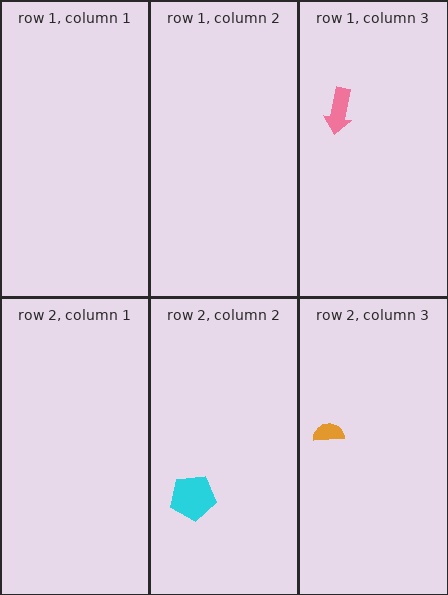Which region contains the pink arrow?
The row 1, column 3 region.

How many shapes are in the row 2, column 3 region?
1.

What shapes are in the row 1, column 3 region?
The pink arrow.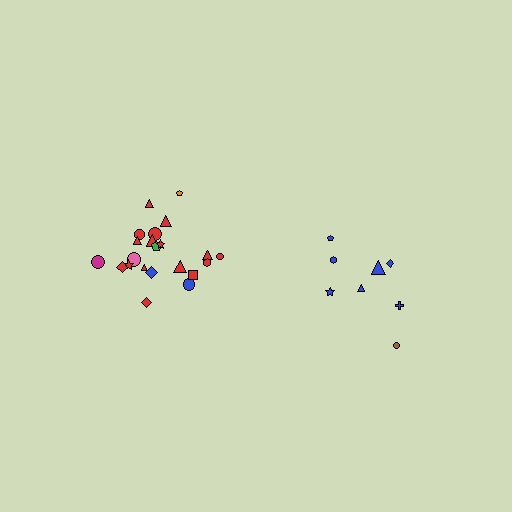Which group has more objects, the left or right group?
The left group.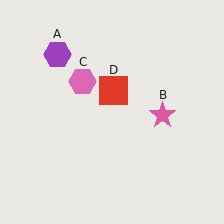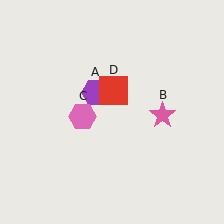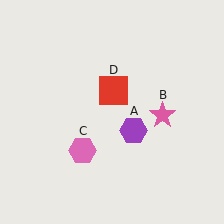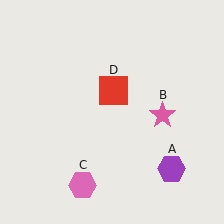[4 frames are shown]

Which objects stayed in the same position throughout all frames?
Pink star (object B) and red square (object D) remained stationary.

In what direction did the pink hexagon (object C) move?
The pink hexagon (object C) moved down.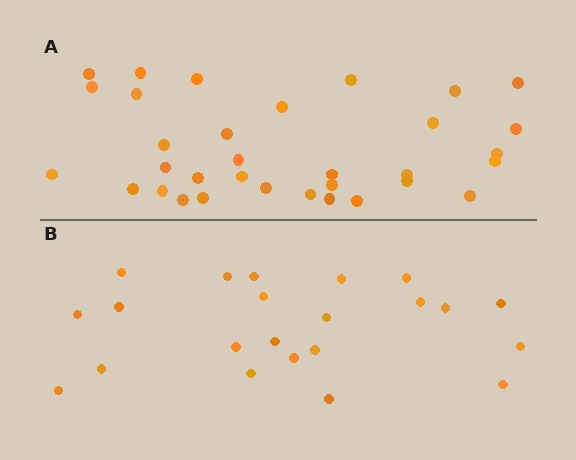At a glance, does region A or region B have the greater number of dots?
Region A (the top region) has more dots.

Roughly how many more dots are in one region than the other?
Region A has roughly 12 or so more dots than region B.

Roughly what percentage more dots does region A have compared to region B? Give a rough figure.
About 50% more.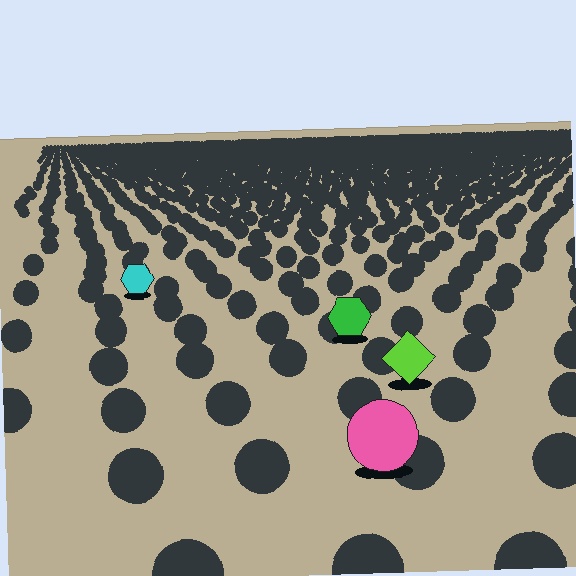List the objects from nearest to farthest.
From nearest to farthest: the pink circle, the lime diamond, the green hexagon, the cyan hexagon.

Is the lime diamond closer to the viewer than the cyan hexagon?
Yes. The lime diamond is closer — you can tell from the texture gradient: the ground texture is coarser near it.